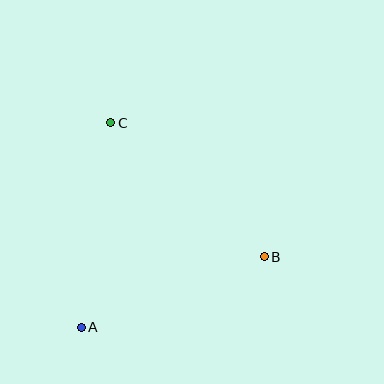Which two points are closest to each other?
Points A and B are closest to each other.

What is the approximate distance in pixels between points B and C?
The distance between B and C is approximately 204 pixels.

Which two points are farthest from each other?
Points A and C are farthest from each other.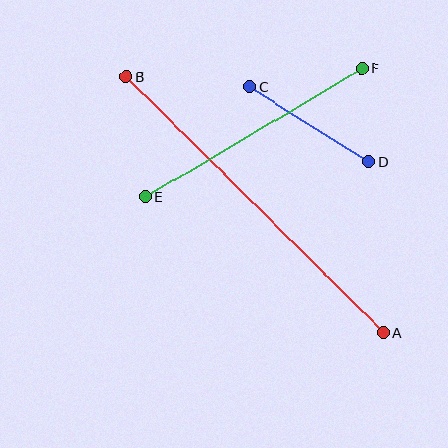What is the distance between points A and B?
The distance is approximately 363 pixels.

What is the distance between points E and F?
The distance is approximately 252 pixels.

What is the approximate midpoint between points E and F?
The midpoint is at approximately (254, 133) pixels.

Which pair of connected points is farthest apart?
Points A and B are farthest apart.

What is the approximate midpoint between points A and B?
The midpoint is at approximately (255, 205) pixels.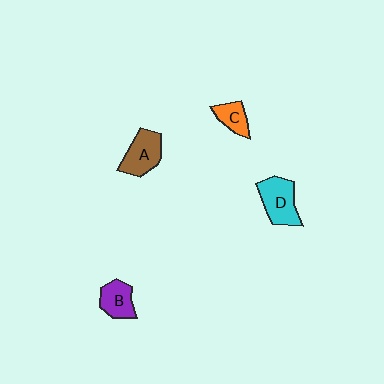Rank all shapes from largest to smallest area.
From largest to smallest: D (cyan), A (brown), B (purple), C (orange).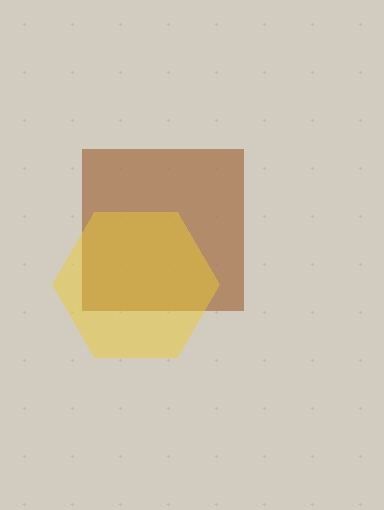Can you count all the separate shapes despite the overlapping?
Yes, there are 2 separate shapes.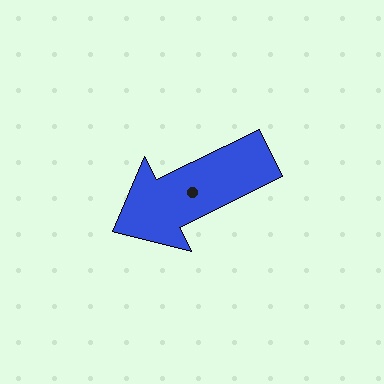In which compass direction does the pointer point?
Southwest.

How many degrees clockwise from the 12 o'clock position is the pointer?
Approximately 244 degrees.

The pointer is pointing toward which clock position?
Roughly 8 o'clock.